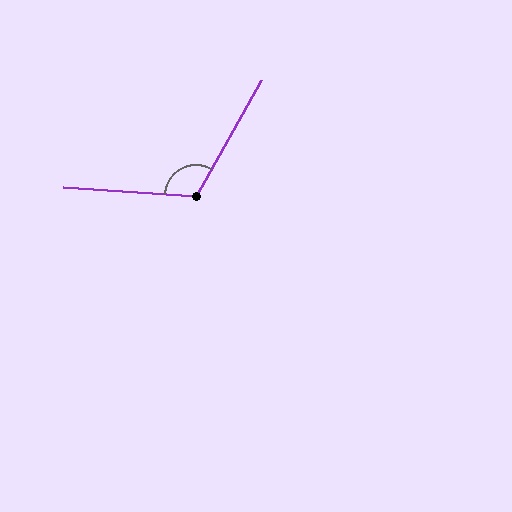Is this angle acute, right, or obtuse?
It is obtuse.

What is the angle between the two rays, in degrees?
Approximately 116 degrees.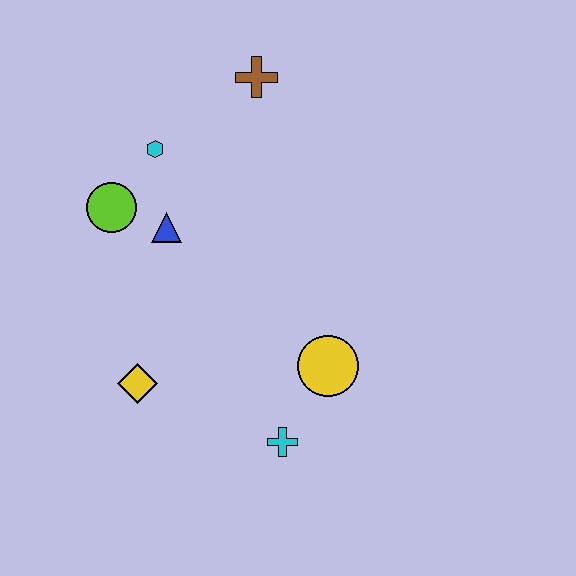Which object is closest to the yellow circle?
The cyan cross is closest to the yellow circle.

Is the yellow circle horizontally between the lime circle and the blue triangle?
No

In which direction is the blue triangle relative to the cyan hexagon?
The blue triangle is below the cyan hexagon.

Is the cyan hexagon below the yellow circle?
No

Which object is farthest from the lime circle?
The cyan cross is farthest from the lime circle.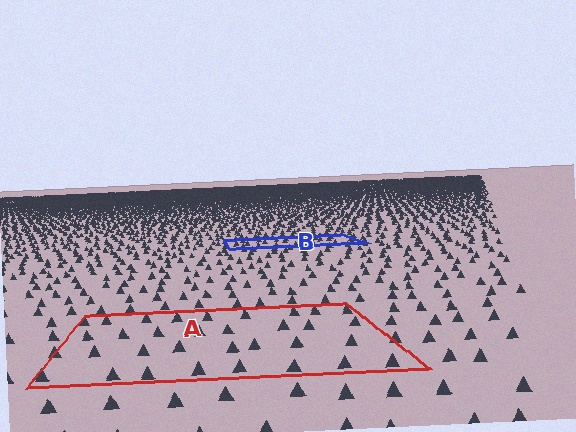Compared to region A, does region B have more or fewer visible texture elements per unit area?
Region B has more texture elements per unit area — they are packed more densely because it is farther away.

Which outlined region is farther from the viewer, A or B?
Region B is farther from the viewer — the texture elements inside it appear smaller and more densely packed.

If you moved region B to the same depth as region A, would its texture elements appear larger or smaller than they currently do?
They would appear larger. At a closer depth, the same texture elements are projected at a bigger on-screen size.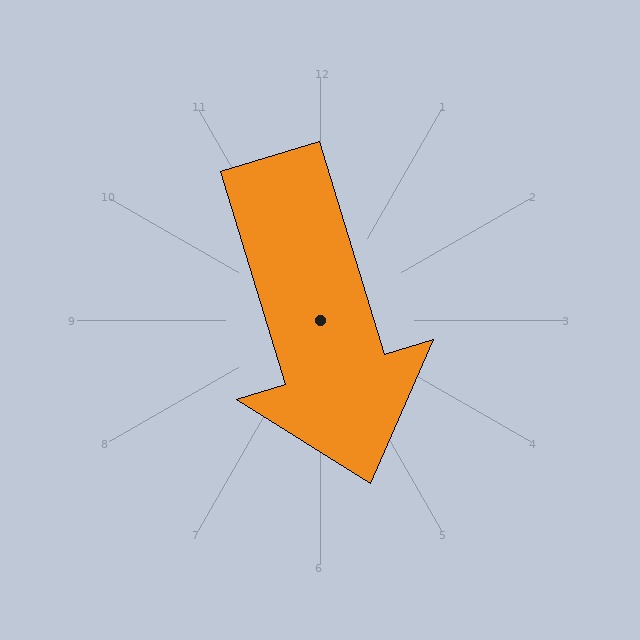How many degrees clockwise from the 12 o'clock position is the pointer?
Approximately 163 degrees.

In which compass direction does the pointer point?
South.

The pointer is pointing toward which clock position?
Roughly 5 o'clock.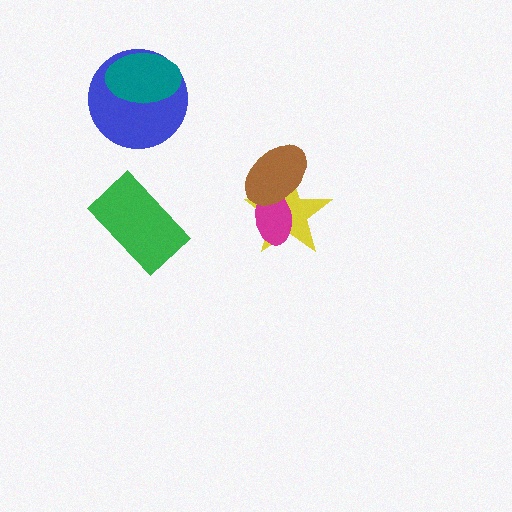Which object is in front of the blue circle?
The teal ellipse is in front of the blue circle.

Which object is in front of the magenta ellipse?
The brown ellipse is in front of the magenta ellipse.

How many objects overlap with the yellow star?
2 objects overlap with the yellow star.